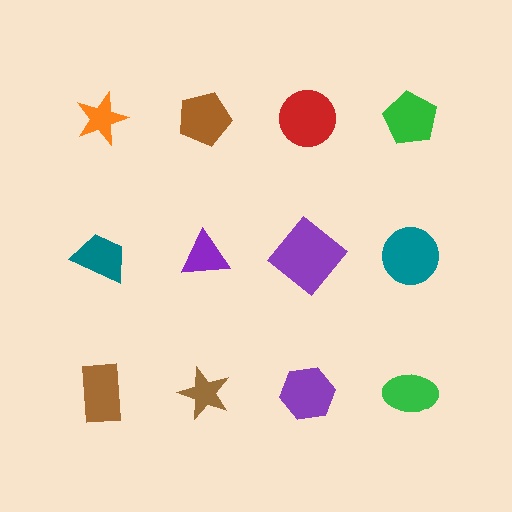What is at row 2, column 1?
A teal trapezoid.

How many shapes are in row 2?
4 shapes.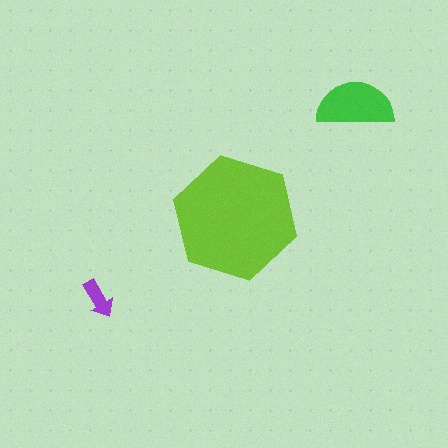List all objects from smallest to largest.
The purple arrow, the green semicircle, the lime hexagon.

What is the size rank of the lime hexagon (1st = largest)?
1st.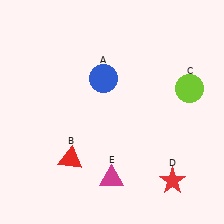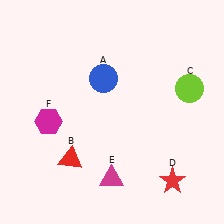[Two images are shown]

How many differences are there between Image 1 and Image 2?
There is 1 difference between the two images.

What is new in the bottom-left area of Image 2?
A magenta hexagon (F) was added in the bottom-left area of Image 2.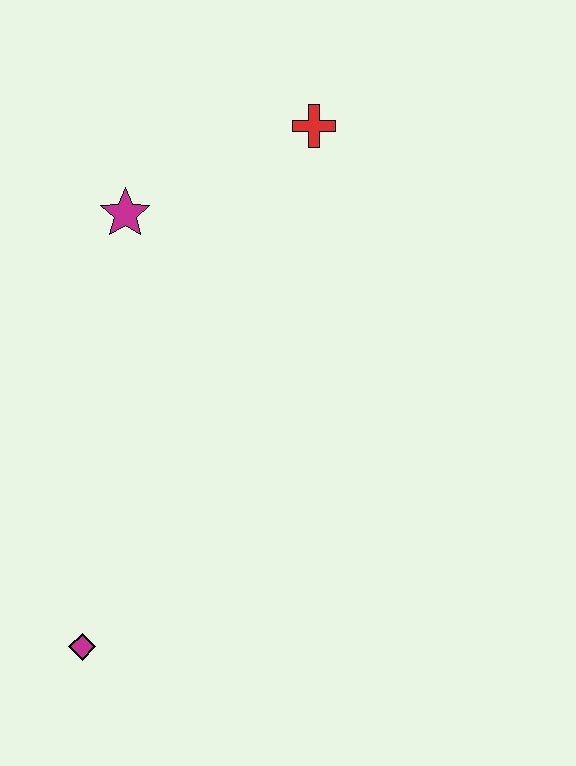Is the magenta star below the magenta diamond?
No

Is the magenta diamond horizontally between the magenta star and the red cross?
No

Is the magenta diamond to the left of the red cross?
Yes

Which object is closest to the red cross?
The magenta star is closest to the red cross.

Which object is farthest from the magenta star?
The magenta diamond is farthest from the magenta star.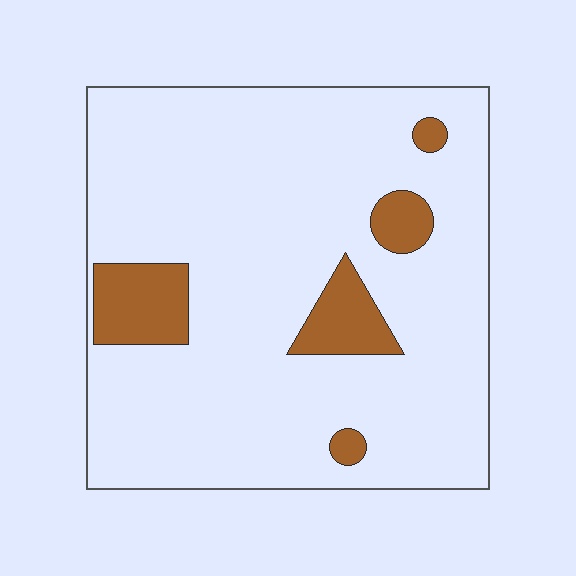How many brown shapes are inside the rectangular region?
5.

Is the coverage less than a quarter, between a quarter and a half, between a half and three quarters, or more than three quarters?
Less than a quarter.